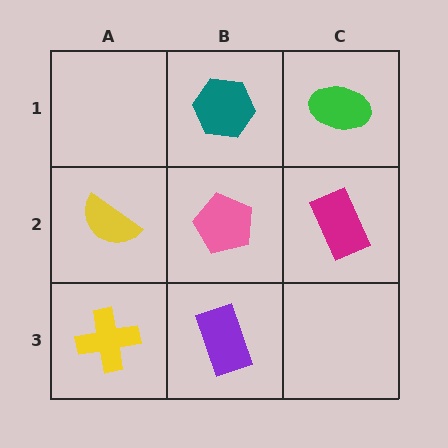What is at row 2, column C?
A magenta rectangle.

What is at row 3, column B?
A purple rectangle.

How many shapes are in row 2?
3 shapes.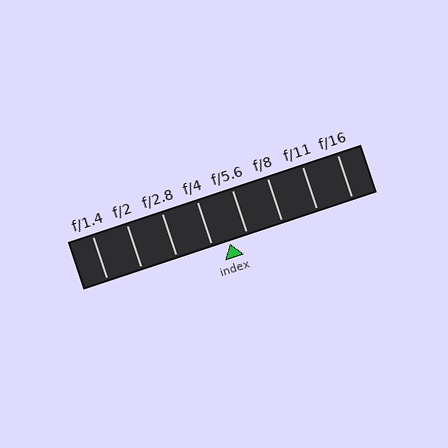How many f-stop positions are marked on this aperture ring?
There are 8 f-stop positions marked.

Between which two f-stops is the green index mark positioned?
The index mark is between f/4 and f/5.6.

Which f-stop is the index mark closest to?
The index mark is closest to f/4.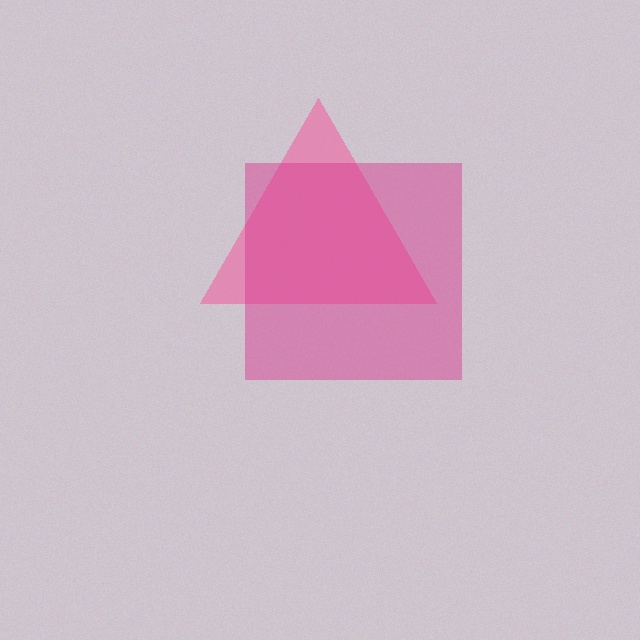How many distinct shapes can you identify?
There are 2 distinct shapes: a pink triangle, a magenta square.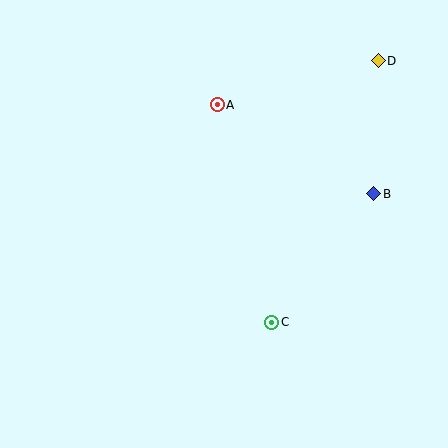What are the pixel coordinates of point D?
Point D is at (378, 61).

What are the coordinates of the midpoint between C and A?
The midpoint between C and A is at (244, 214).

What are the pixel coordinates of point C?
Point C is at (272, 322).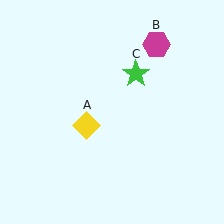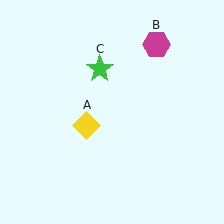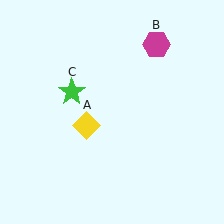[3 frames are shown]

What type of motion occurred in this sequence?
The green star (object C) rotated counterclockwise around the center of the scene.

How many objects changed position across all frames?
1 object changed position: green star (object C).